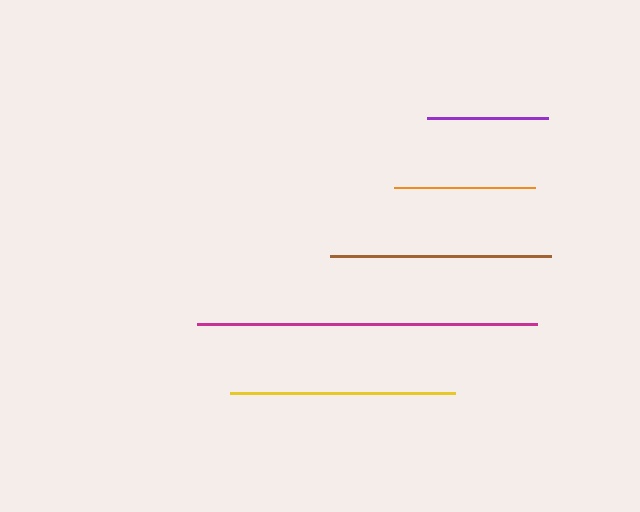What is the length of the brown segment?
The brown segment is approximately 221 pixels long.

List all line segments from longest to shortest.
From longest to shortest: magenta, yellow, brown, orange, purple.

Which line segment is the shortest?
The purple line is the shortest at approximately 121 pixels.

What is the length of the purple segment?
The purple segment is approximately 121 pixels long.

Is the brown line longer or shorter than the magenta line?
The magenta line is longer than the brown line.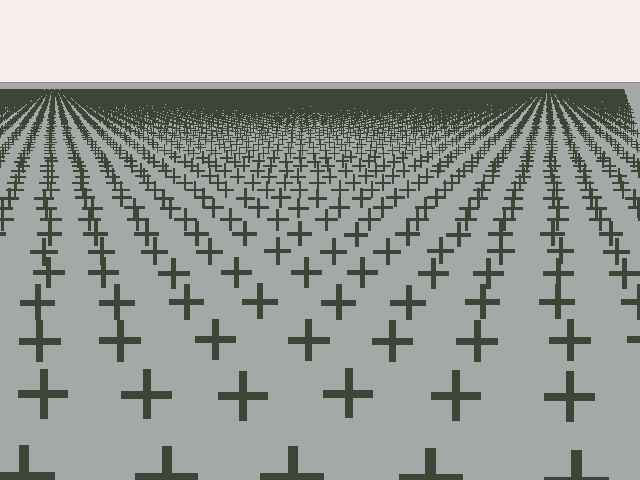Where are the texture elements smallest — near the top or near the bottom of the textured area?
Near the top.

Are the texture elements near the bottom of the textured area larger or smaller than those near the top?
Larger. Near the bottom, elements are closer to the viewer and appear at a bigger on-screen size.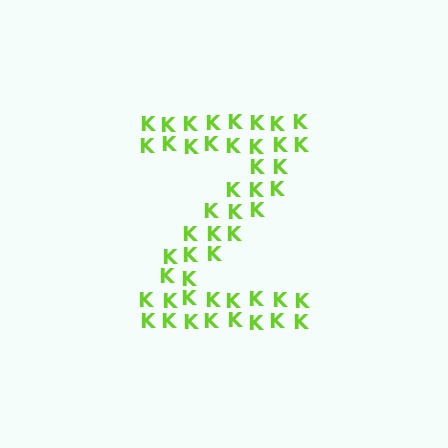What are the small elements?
The small elements are letter K's.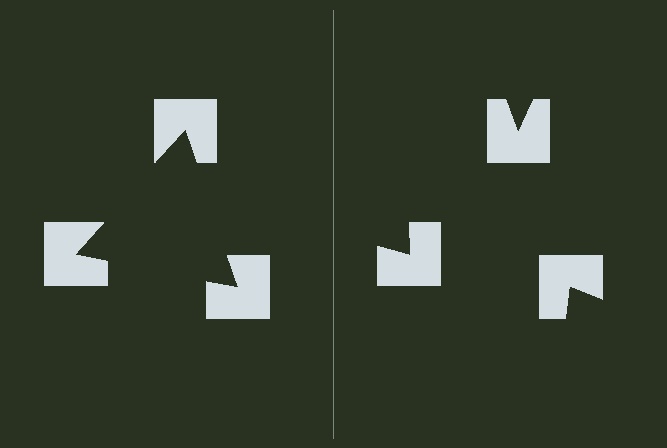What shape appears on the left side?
An illusory triangle.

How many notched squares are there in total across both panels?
6 — 3 on each side.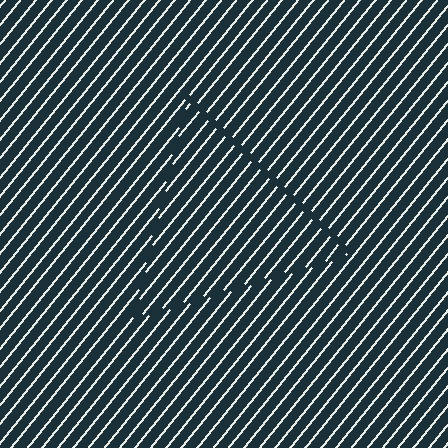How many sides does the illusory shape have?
3 sides — the line-ends trace a triangle.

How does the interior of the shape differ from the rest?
The interior of the shape contains the same grating, shifted by half a period — the contour is defined by the phase discontinuity where line-ends from the inner and outer gratings abut.